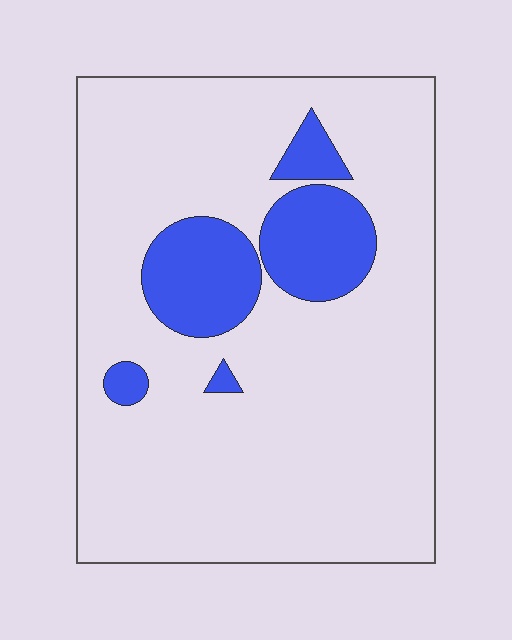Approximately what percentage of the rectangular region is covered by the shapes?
Approximately 15%.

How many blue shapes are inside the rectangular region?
5.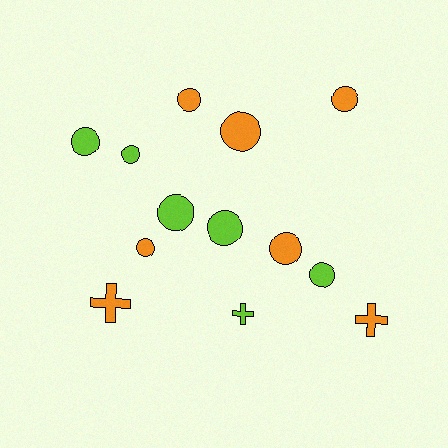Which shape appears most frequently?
Circle, with 10 objects.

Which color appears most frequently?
Orange, with 7 objects.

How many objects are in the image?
There are 13 objects.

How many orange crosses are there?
There are 2 orange crosses.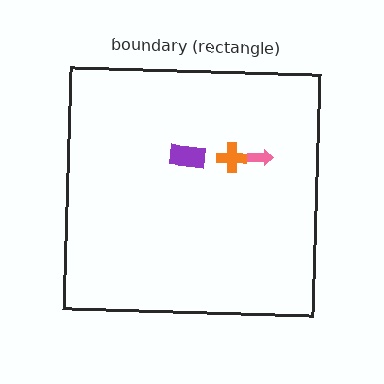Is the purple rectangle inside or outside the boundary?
Inside.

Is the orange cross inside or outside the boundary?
Inside.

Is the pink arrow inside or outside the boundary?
Inside.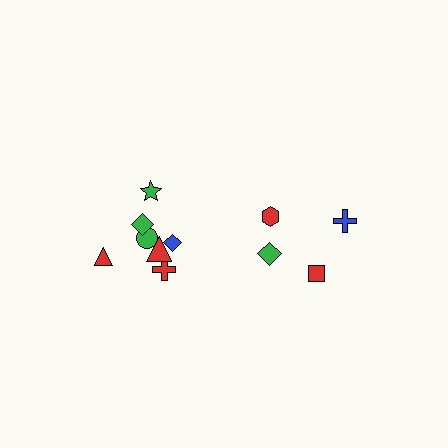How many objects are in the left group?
There are 7 objects.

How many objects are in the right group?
There are 4 objects.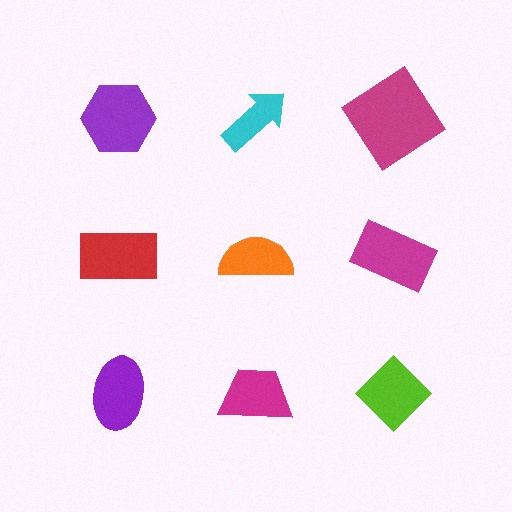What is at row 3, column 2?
A magenta trapezoid.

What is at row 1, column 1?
A purple hexagon.